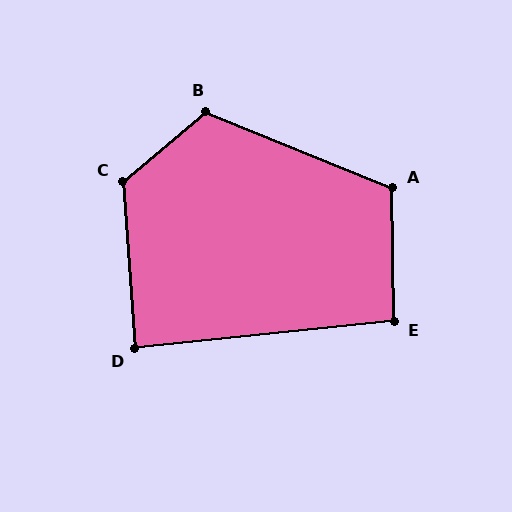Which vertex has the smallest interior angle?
D, at approximately 88 degrees.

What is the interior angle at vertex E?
Approximately 95 degrees (obtuse).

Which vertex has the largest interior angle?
C, at approximately 126 degrees.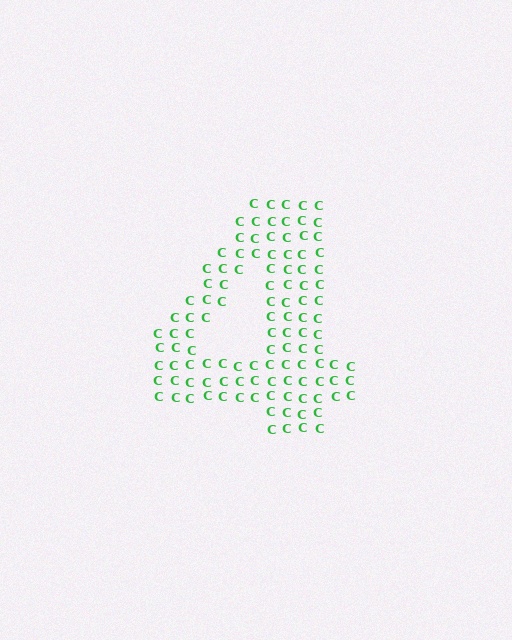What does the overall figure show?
The overall figure shows the digit 4.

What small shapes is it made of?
It is made of small letter C's.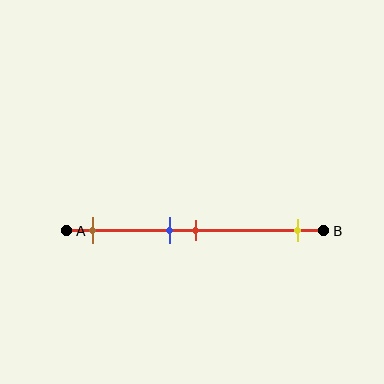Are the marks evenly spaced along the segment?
No, the marks are not evenly spaced.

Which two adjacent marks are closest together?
The blue and red marks are the closest adjacent pair.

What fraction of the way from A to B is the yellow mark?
The yellow mark is approximately 90% (0.9) of the way from A to B.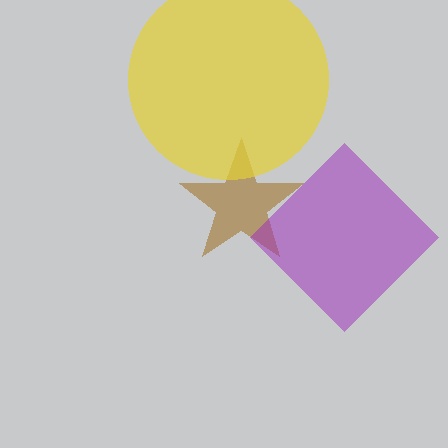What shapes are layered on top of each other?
The layered shapes are: a brown star, a purple diamond, a yellow circle.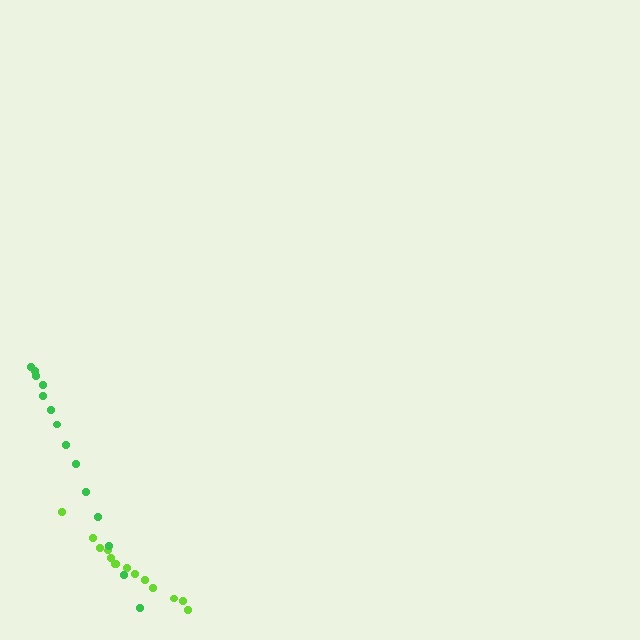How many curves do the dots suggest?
There are 2 distinct paths.